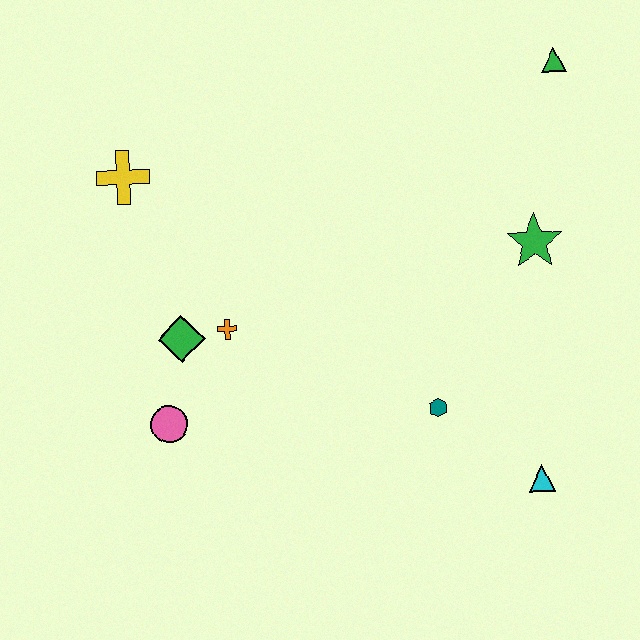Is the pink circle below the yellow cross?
Yes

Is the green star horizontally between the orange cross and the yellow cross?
No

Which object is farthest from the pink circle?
The green triangle is farthest from the pink circle.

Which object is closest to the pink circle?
The green diamond is closest to the pink circle.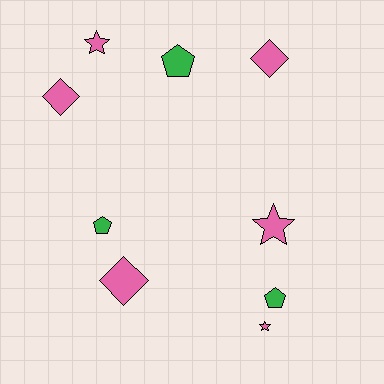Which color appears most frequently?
Pink, with 6 objects.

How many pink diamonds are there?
There are 3 pink diamonds.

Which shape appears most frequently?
Diamond, with 3 objects.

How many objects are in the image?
There are 9 objects.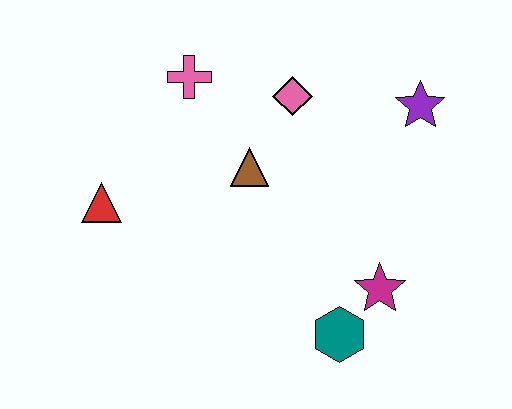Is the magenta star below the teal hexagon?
No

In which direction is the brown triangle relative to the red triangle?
The brown triangle is to the right of the red triangle.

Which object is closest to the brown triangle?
The pink diamond is closest to the brown triangle.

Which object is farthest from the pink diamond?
The teal hexagon is farthest from the pink diamond.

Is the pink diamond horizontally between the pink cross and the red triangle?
No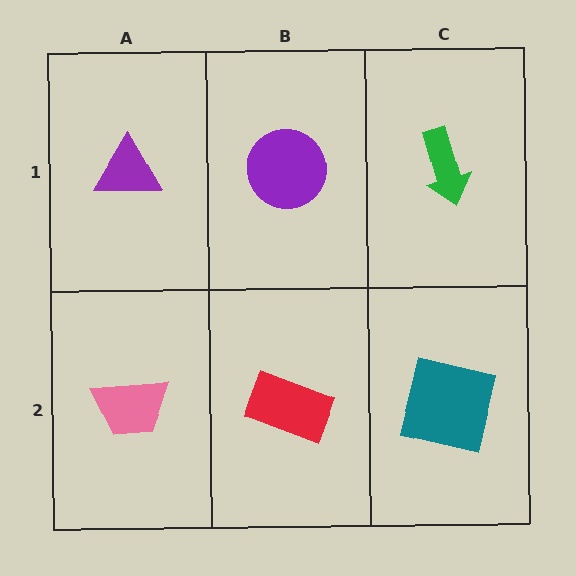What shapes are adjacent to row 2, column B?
A purple circle (row 1, column B), a pink trapezoid (row 2, column A), a teal square (row 2, column C).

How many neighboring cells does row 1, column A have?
2.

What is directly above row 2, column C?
A green arrow.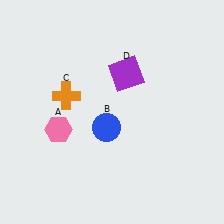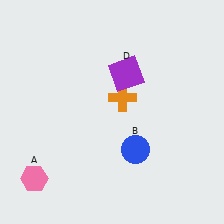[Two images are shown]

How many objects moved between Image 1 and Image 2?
3 objects moved between the two images.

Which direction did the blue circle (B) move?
The blue circle (B) moved right.